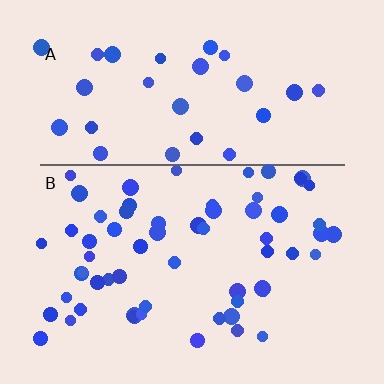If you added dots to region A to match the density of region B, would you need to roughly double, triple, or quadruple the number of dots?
Approximately double.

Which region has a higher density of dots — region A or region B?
B (the bottom).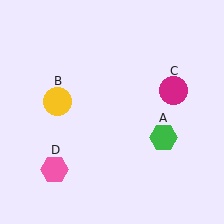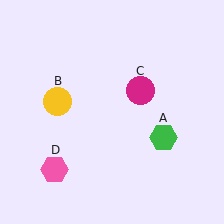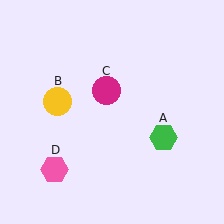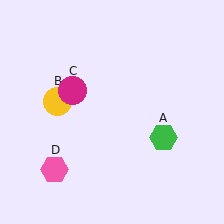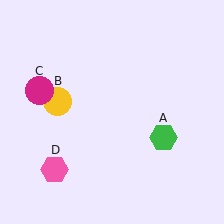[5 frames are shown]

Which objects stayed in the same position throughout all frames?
Green hexagon (object A) and yellow circle (object B) and pink hexagon (object D) remained stationary.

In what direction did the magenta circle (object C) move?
The magenta circle (object C) moved left.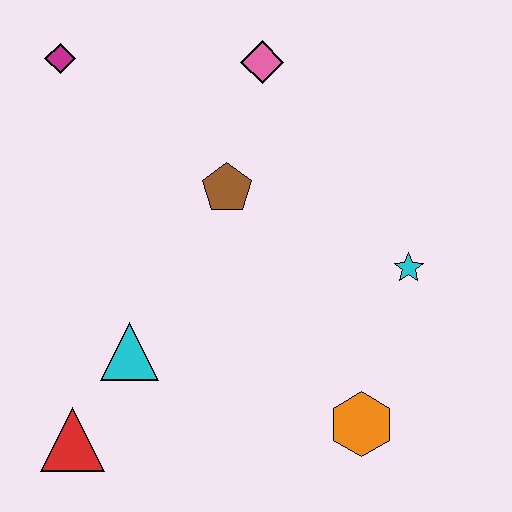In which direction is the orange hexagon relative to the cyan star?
The orange hexagon is below the cyan star.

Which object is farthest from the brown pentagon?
The red triangle is farthest from the brown pentagon.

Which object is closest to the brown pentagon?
The pink diamond is closest to the brown pentagon.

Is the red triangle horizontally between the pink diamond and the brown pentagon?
No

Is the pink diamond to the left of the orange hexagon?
Yes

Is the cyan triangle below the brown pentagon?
Yes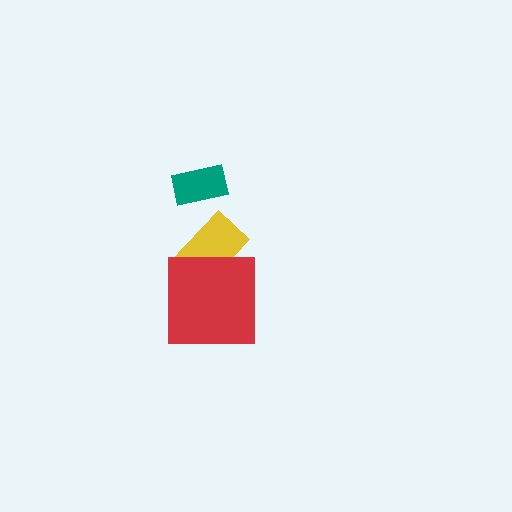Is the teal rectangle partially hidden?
No, no other shape covers it.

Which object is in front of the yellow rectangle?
The red square is in front of the yellow rectangle.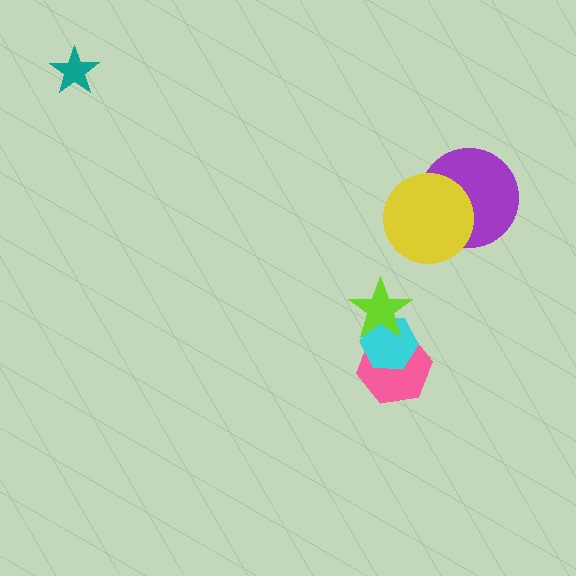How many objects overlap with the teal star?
0 objects overlap with the teal star.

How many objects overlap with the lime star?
2 objects overlap with the lime star.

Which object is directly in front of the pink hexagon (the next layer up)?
The cyan hexagon is directly in front of the pink hexagon.